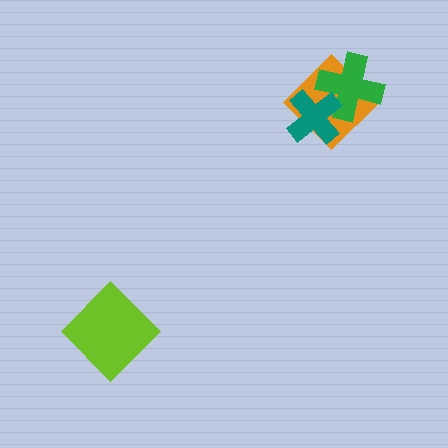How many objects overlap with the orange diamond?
2 objects overlap with the orange diamond.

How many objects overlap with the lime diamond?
0 objects overlap with the lime diamond.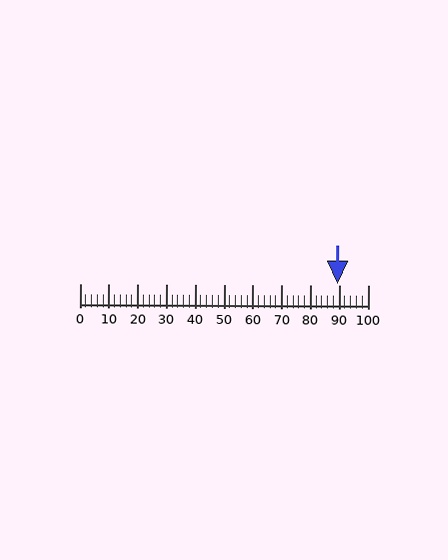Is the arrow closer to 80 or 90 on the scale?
The arrow is closer to 90.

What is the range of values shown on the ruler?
The ruler shows values from 0 to 100.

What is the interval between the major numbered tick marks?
The major tick marks are spaced 10 units apart.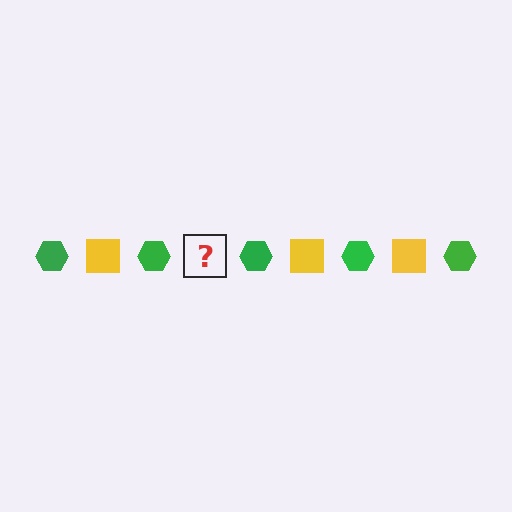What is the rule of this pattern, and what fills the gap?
The rule is that the pattern alternates between green hexagon and yellow square. The gap should be filled with a yellow square.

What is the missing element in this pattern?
The missing element is a yellow square.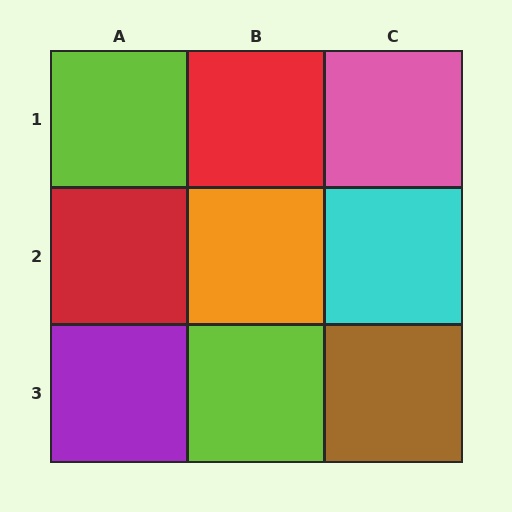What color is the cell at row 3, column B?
Lime.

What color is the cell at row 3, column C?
Brown.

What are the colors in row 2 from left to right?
Red, orange, cyan.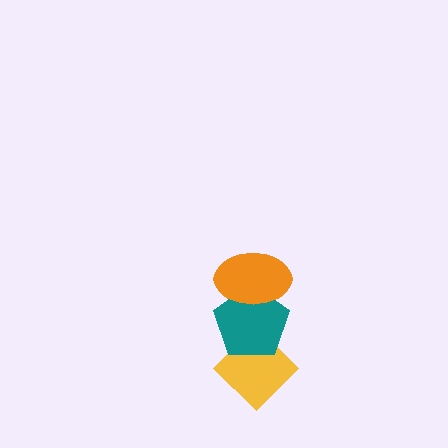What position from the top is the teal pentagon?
The teal pentagon is 2nd from the top.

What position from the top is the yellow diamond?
The yellow diamond is 3rd from the top.